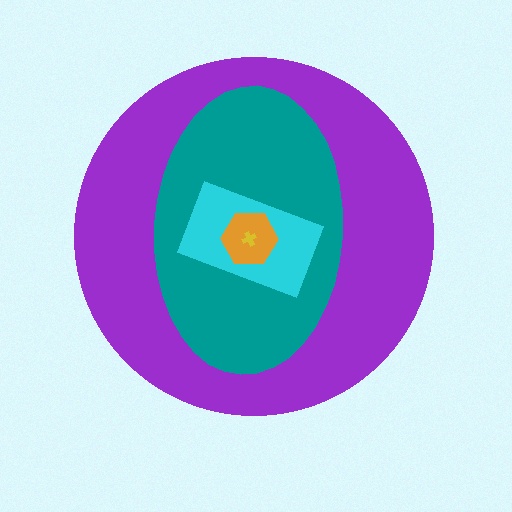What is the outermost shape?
The purple circle.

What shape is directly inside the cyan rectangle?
The orange hexagon.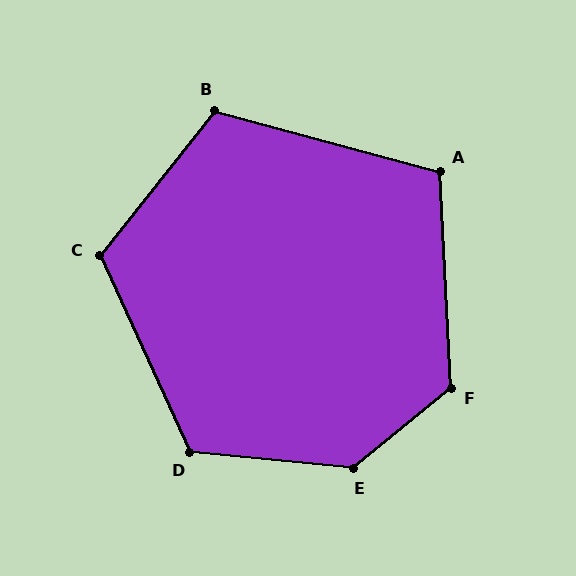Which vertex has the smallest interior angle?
A, at approximately 108 degrees.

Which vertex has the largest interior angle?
E, at approximately 135 degrees.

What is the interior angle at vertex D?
Approximately 120 degrees (obtuse).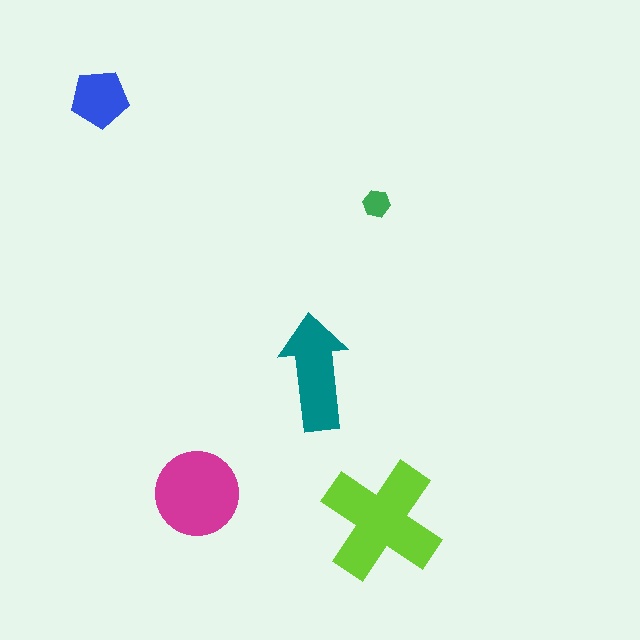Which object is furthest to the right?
The lime cross is rightmost.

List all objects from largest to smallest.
The lime cross, the magenta circle, the teal arrow, the blue pentagon, the green hexagon.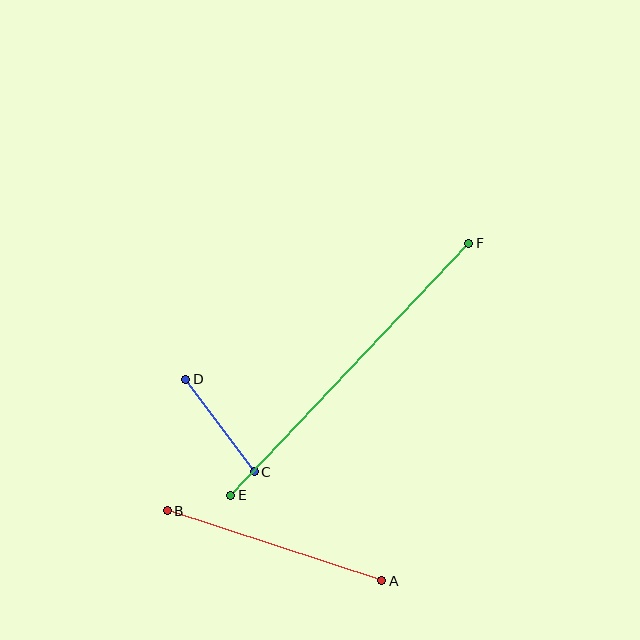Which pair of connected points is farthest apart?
Points E and F are farthest apart.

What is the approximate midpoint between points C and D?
The midpoint is at approximately (220, 425) pixels.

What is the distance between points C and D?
The distance is approximately 115 pixels.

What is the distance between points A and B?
The distance is approximately 226 pixels.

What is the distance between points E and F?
The distance is approximately 346 pixels.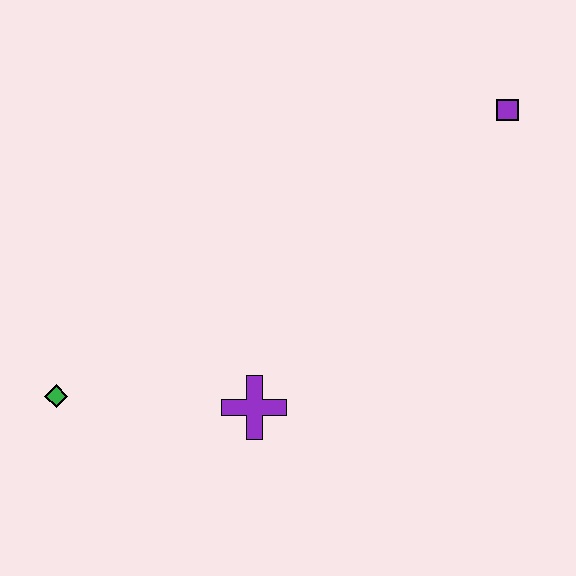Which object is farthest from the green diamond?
The purple square is farthest from the green diamond.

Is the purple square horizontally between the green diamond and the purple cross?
No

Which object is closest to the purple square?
The purple cross is closest to the purple square.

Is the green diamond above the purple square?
No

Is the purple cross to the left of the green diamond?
No